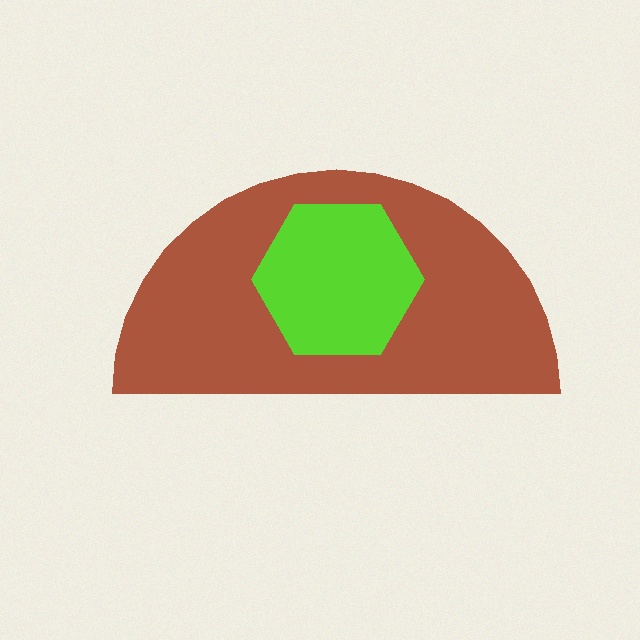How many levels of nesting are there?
2.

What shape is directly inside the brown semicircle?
The lime hexagon.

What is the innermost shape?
The lime hexagon.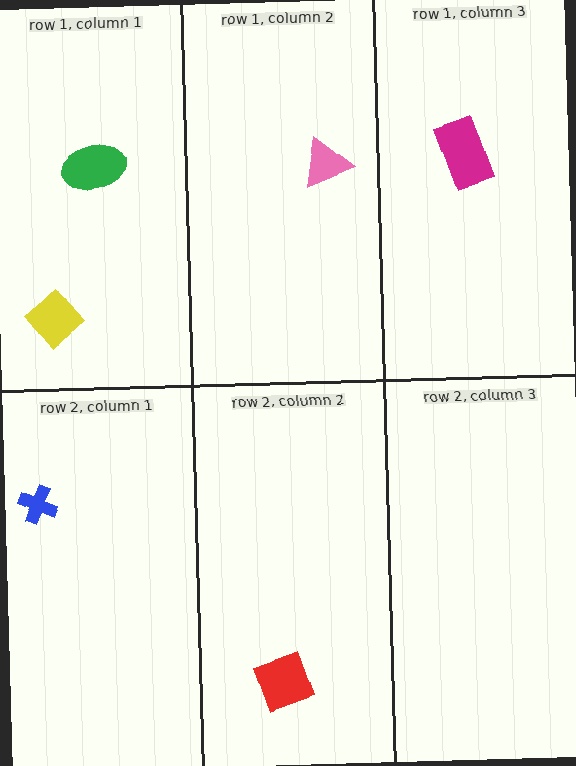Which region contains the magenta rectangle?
The row 1, column 3 region.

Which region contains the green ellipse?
The row 1, column 1 region.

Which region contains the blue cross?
The row 2, column 1 region.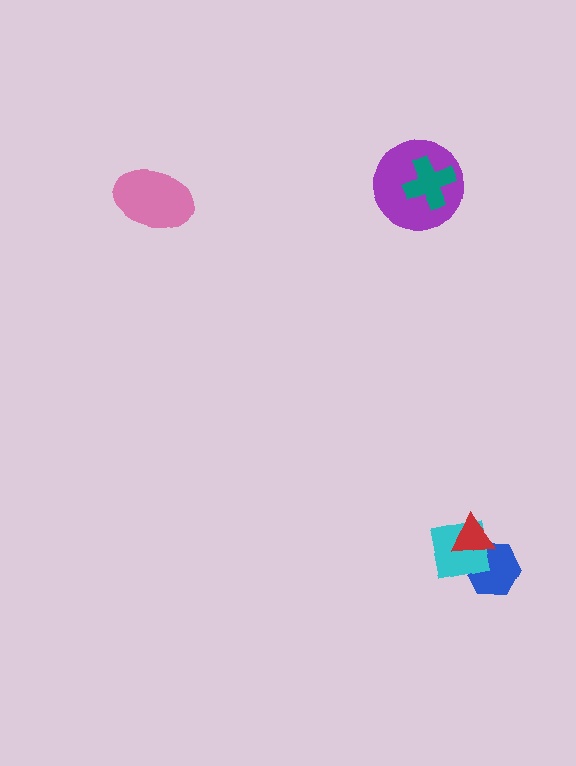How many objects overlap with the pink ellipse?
0 objects overlap with the pink ellipse.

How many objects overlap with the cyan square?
2 objects overlap with the cyan square.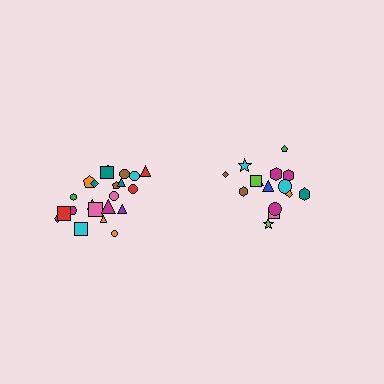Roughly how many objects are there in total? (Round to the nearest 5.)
Roughly 35 objects in total.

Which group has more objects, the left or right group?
The left group.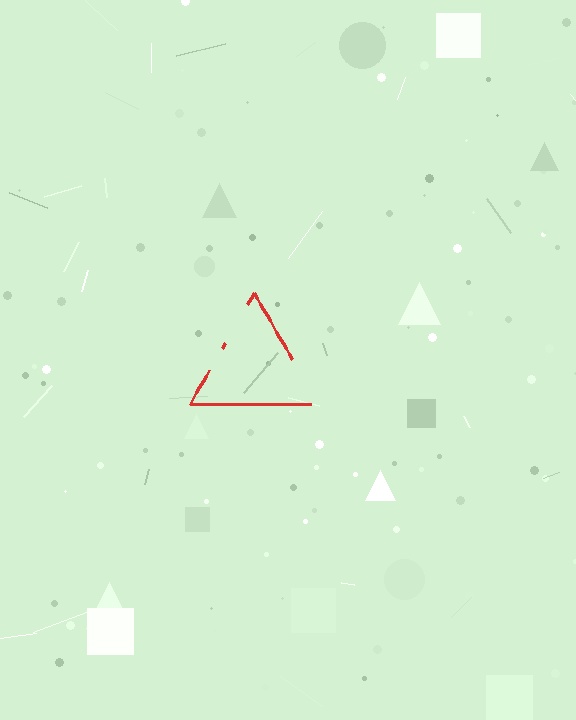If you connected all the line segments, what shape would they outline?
They would outline a triangle.